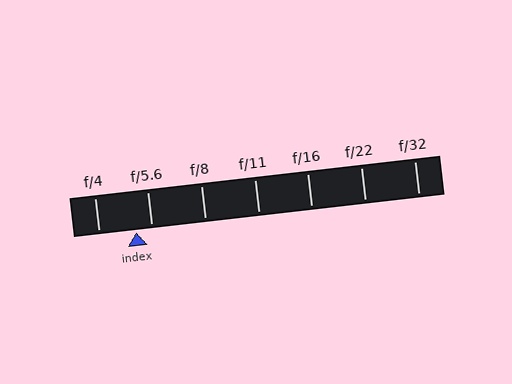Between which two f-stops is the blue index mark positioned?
The index mark is between f/4 and f/5.6.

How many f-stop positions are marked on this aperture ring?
There are 7 f-stop positions marked.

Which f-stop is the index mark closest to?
The index mark is closest to f/5.6.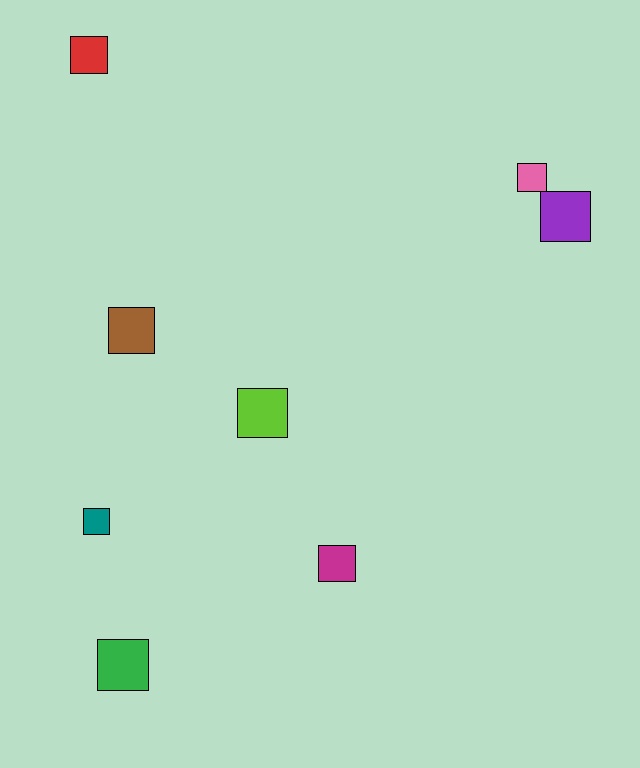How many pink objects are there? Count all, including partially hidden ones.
There is 1 pink object.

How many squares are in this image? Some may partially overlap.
There are 8 squares.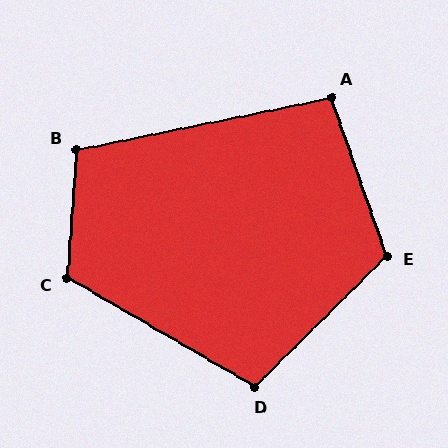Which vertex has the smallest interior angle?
A, at approximately 98 degrees.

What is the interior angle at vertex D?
Approximately 105 degrees (obtuse).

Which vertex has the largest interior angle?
C, at approximately 116 degrees.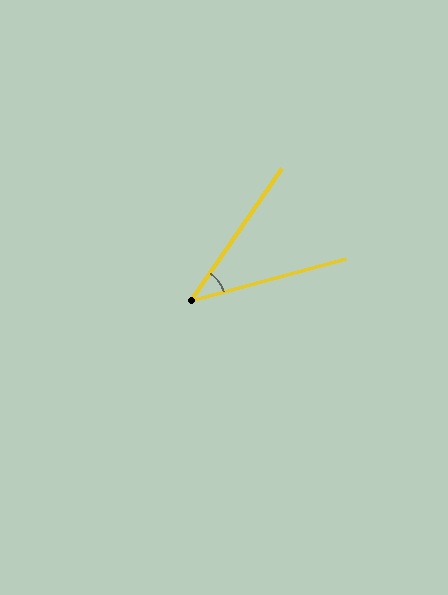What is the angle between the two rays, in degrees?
Approximately 40 degrees.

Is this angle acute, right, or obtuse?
It is acute.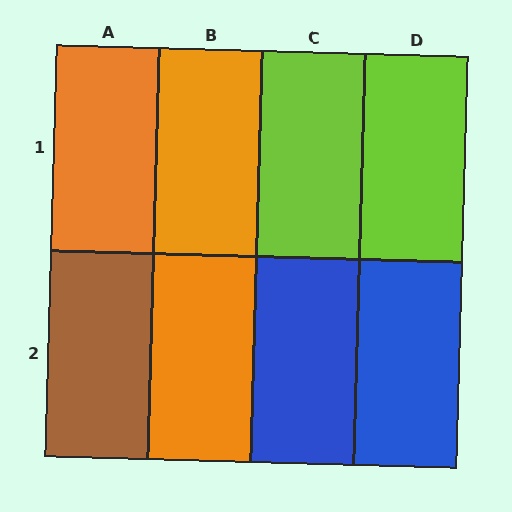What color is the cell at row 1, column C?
Lime.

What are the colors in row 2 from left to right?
Brown, orange, blue, blue.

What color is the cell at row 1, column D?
Lime.